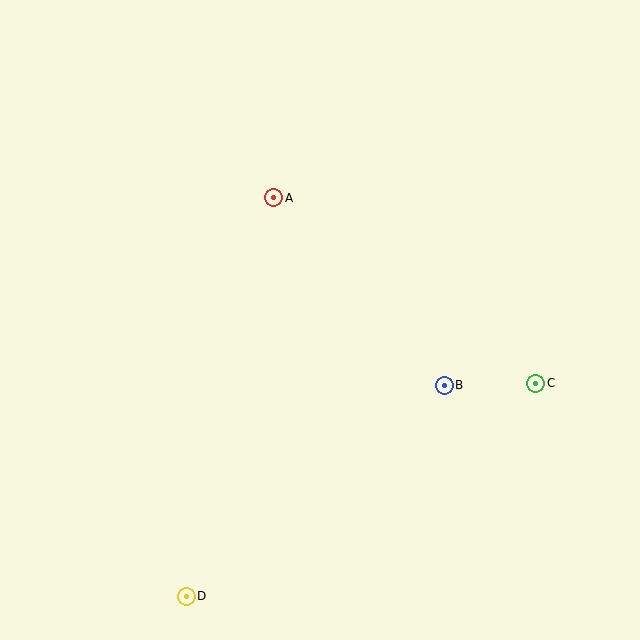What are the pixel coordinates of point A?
Point A is at (274, 198).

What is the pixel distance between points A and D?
The distance between A and D is 408 pixels.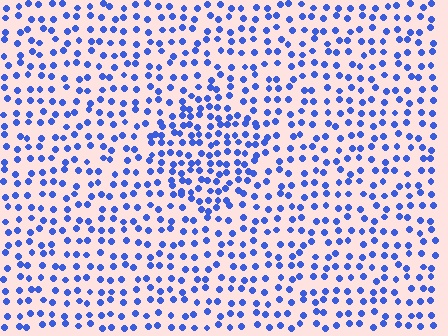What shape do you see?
I see a diamond.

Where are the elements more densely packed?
The elements are more densely packed inside the diamond boundary.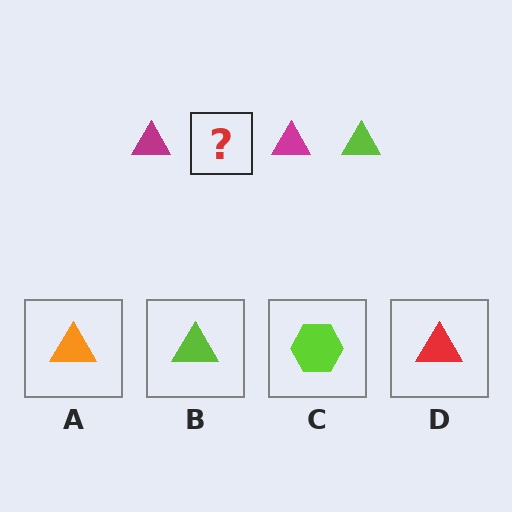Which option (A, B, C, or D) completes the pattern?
B.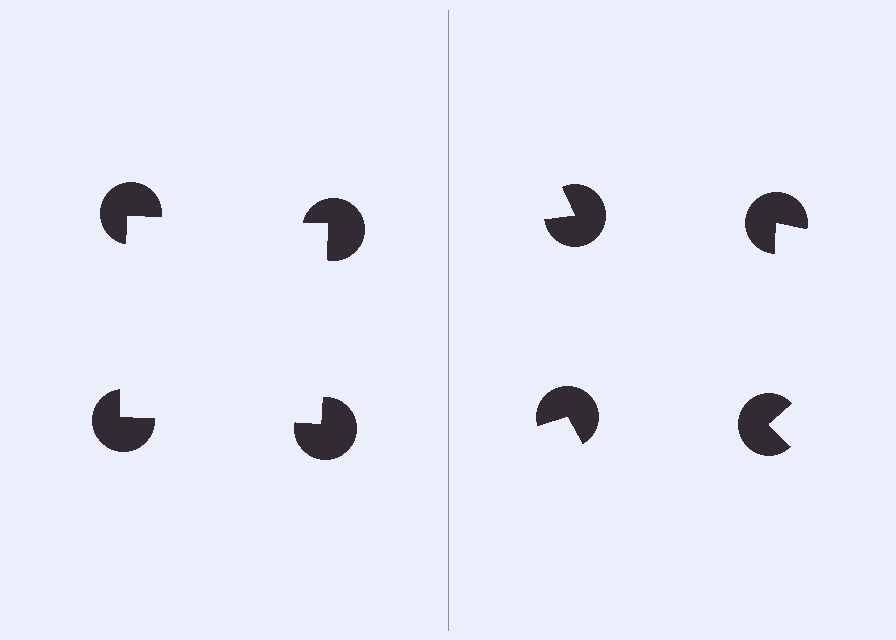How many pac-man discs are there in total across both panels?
8 — 4 on each side.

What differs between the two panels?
The pac-man discs are positioned identically on both sides; only the wedge orientations differ. On the left they align to a square; on the right they are misaligned.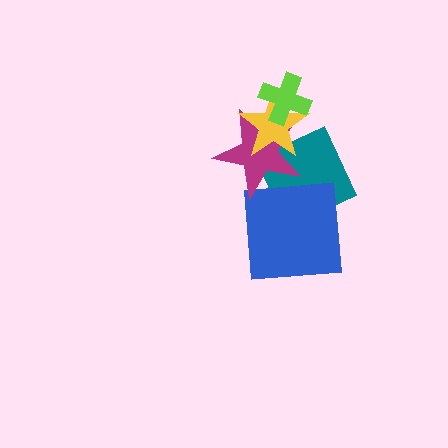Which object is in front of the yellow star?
The lime cross is in front of the yellow star.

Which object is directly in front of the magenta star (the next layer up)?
The yellow star is directly in front of the magenta star.